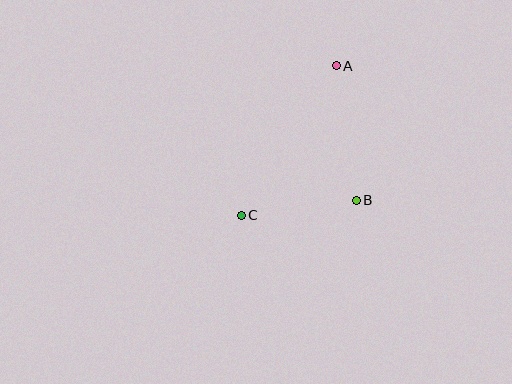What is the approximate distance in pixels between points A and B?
The distance between A and B is approximately 136 pixels.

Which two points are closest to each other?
Points B and C are closest to each other.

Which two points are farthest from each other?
Points A and C are farthest from each other.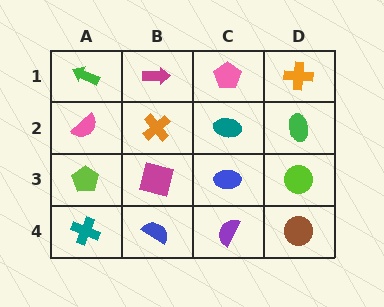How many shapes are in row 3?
4 shapes.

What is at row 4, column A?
A teal cross.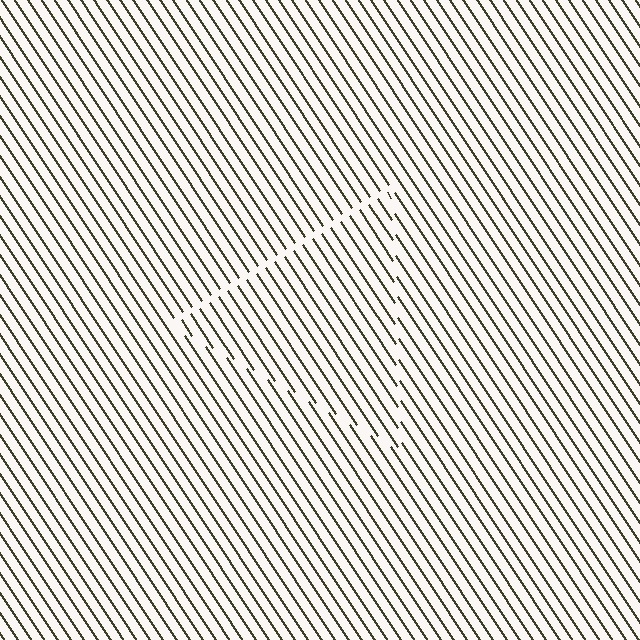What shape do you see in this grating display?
An illusory triangle. The interior of the shape contains the same grating, shifted by half a period — the contour is defined by the phase discontinuity where line-ends from the inner and outer gratings abut.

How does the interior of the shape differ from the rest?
The interior of the shape contains the same grating, shifted by half a period — the contour is defined by the phase discontinuity where line-ends from the inner and outer gratings abut.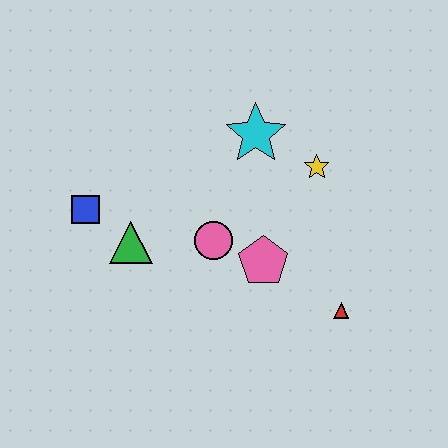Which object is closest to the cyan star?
The yellow star is closest to the cyan star.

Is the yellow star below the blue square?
No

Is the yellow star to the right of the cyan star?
Yes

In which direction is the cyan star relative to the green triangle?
The cyan star is to the right of the green triangle.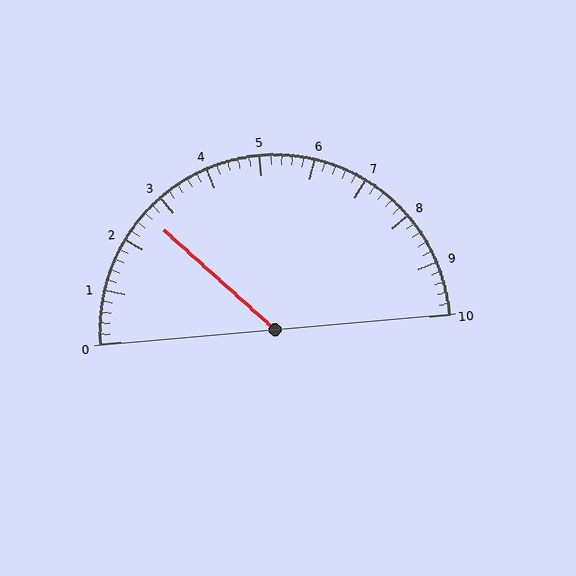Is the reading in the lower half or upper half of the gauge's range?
The reading is in the lower half of the range (0 to 10).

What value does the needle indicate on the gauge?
The needle indicates approximately 2.6.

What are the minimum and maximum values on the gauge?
The gauge ranges from 0 to 10.